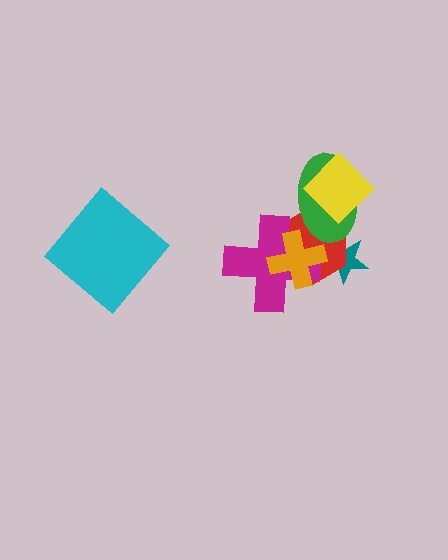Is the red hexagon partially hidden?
Yes, it is partially covered by another shape.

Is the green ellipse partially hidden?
Yes, it is partially covered by another shape.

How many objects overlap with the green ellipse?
2 objects overlap with the green ellipse.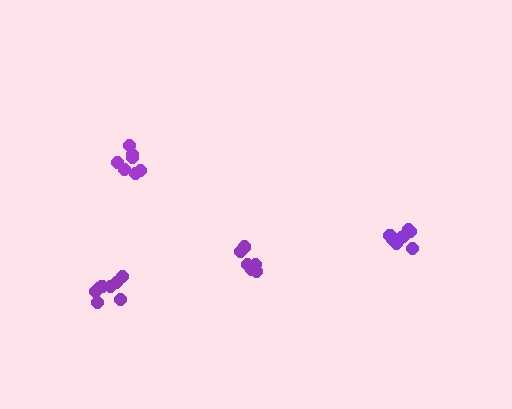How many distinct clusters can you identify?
There are 4 distinct clusters.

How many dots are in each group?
Group 1: 7 dots, Group 2: 7 dots, Group 3: 8 dots, Group 4: 9 dots (31 total).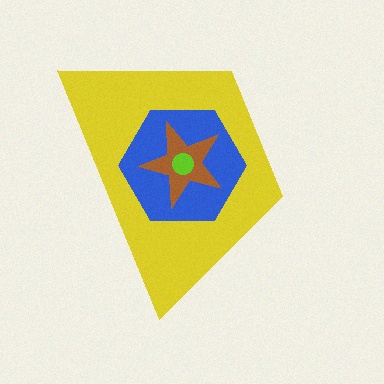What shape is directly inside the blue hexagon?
The brown star.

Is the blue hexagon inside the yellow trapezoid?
Yes.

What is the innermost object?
The lime circle.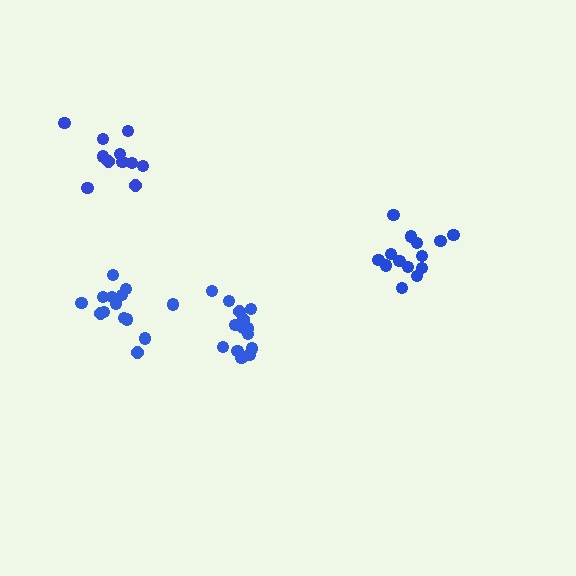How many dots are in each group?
Group 1: 14 dots, Group 2: 14 dots, Group 3: 11 dots, Group 4: 14 dots (53 total).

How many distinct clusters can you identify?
There are 4 distinct clusters.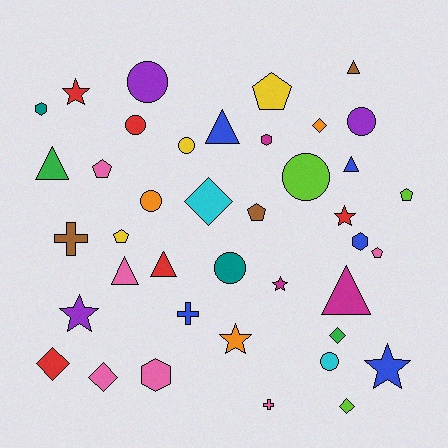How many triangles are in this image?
There are 7 triangles.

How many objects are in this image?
There are 40 objects.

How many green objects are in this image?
There are 2 green objects.